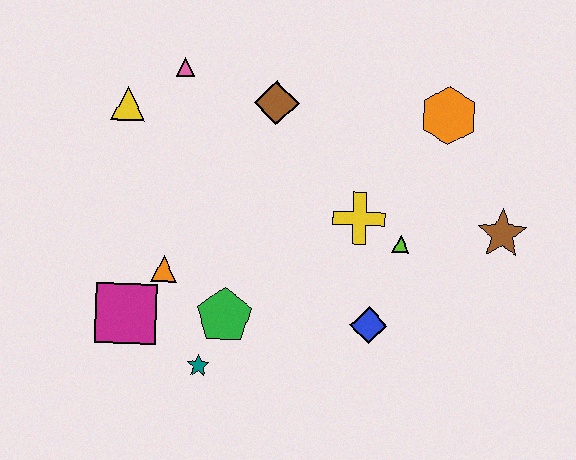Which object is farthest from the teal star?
The orange hexagon is farthest from the teal star.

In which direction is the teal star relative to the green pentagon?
The teal star is below the green pentagon.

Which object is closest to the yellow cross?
The lime triangle is closest to the yellow cross.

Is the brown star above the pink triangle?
No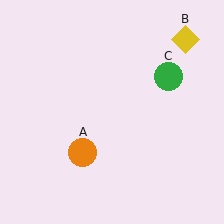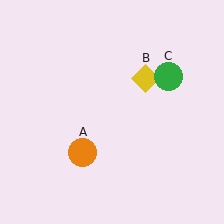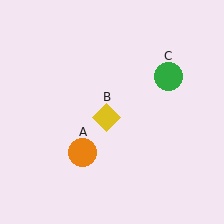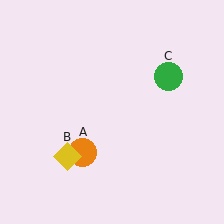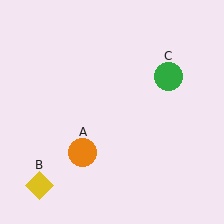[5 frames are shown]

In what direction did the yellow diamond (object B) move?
The yellow diamond (object B) moved down and to the left.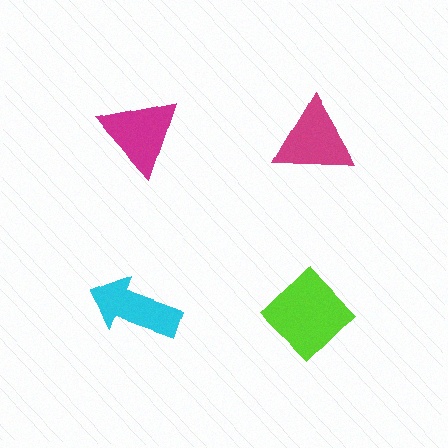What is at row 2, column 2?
A lime diamond.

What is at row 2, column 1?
A cyan arrow.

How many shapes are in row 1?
2 shapes.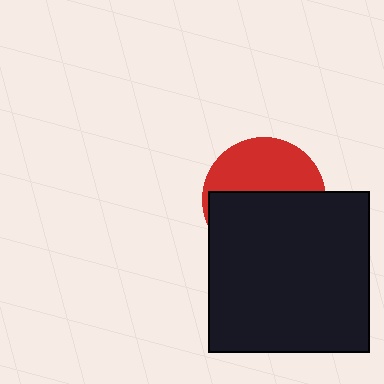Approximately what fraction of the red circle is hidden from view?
Roughly 57% of the red circle is hidden behind the black square.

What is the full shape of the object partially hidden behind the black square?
The partially hidden object is a red circle.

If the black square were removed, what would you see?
You would see the complete red circle.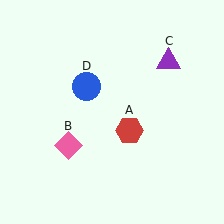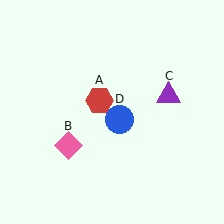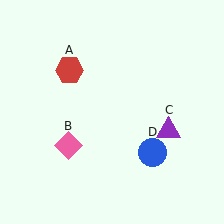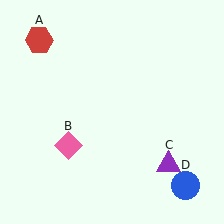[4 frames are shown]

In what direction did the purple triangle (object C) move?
The purple triangle (object C) moved down.